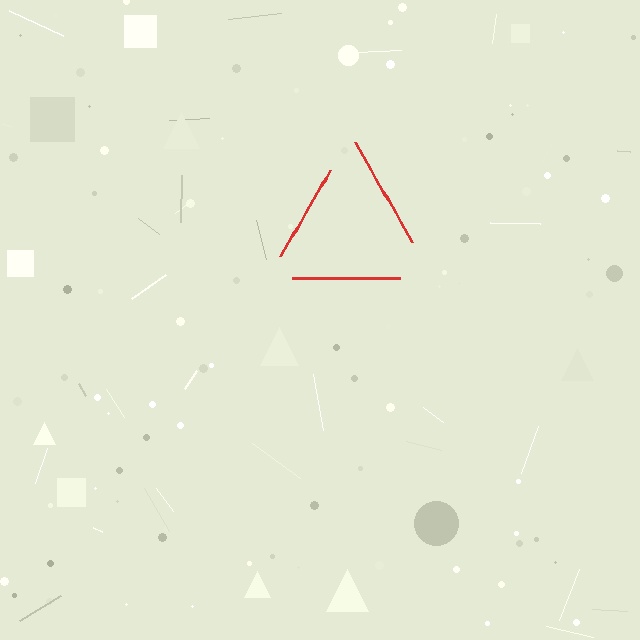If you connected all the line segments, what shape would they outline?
They would outline a triangle.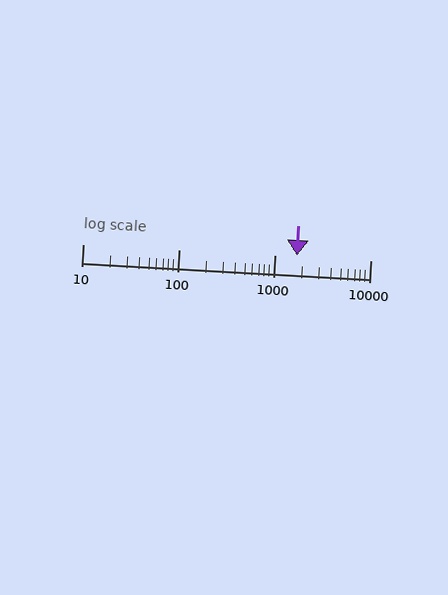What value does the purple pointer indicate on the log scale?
The pointer indicates approximately 1700.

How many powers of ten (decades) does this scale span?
The scale spans 3 decades, from 10 to 10000.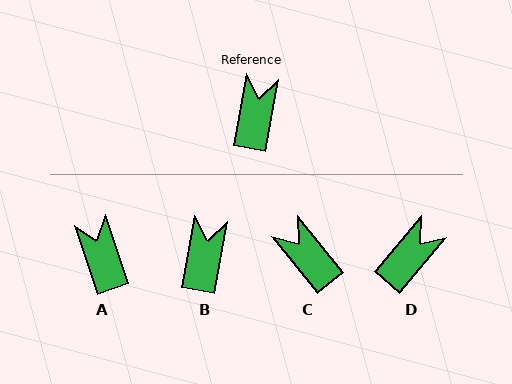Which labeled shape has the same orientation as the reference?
B.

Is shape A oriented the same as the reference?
No, it is off by about 29 degrees.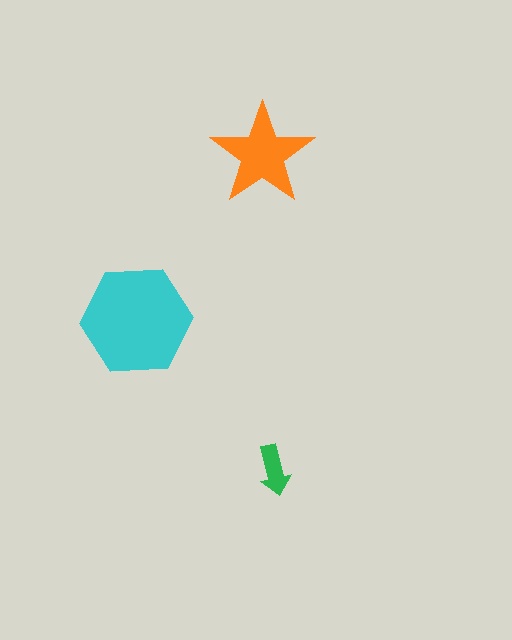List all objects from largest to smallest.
The cyan hexagon, the orange star, the green arrow.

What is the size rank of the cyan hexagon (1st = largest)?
1st.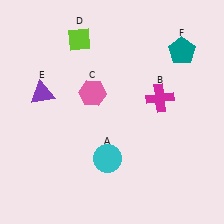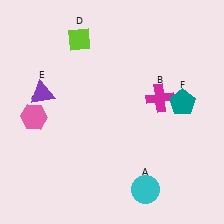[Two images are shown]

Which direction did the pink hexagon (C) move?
The pink hexagon (C) moved left.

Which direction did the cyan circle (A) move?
The cyan circle (A) moved right.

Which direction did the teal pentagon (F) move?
The teal pentagon (F) moved down.